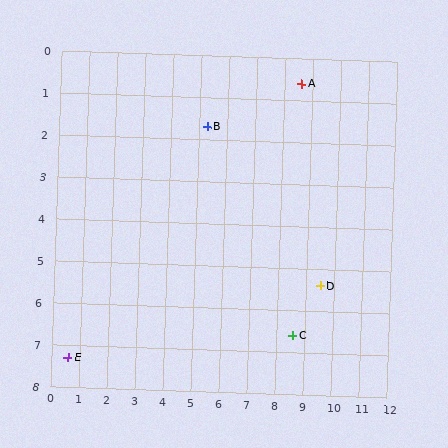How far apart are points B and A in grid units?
Points B and A are about 3.5 grid units apart.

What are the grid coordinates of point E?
Point E is at approximately (0.6, 7.3).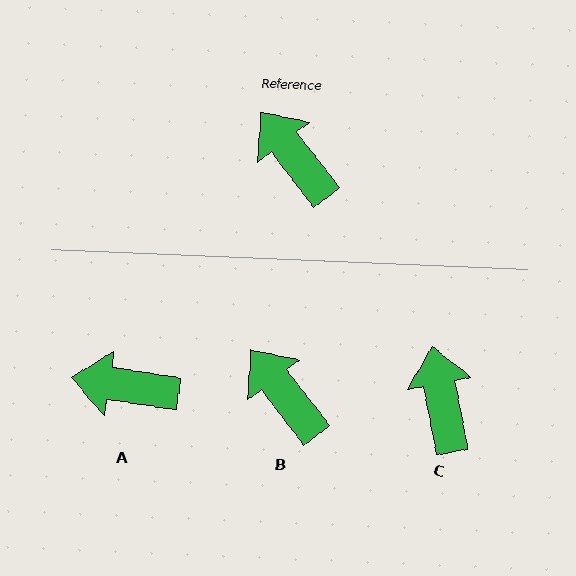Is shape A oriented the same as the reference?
No, it is off by about 43 degrees.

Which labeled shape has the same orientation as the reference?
B.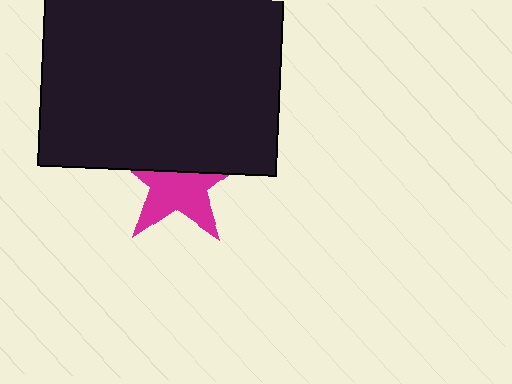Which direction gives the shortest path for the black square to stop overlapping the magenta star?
Moving up gives the shortest separation.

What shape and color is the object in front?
The object in front is a black square.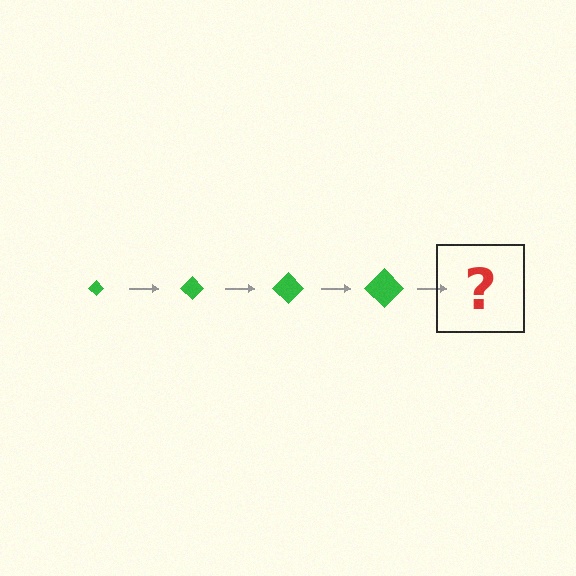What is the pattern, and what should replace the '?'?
The pattern is that the diamond gets progressively larger each step. The '?' should be a green diamond, larger than the previous one.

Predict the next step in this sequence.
The next step is a green diamond, larger than the previous one.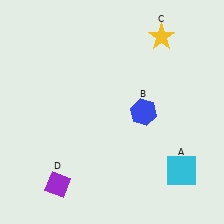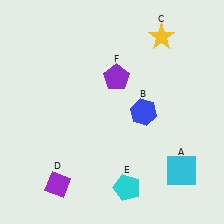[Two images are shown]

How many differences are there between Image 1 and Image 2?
There are 2 differences between the two images.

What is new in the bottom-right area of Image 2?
A cyan pentagon (E) was added in the bottom-right area of Image 2.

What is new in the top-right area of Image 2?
A purple pentagon (F) was added in the top-right area of Image 2.